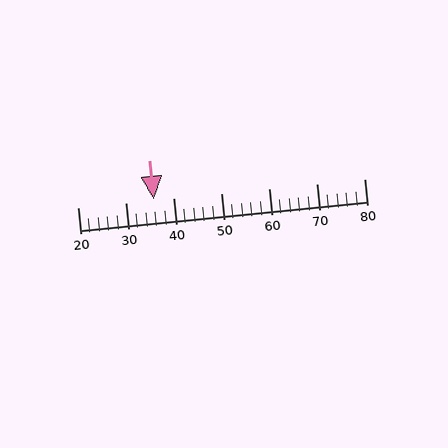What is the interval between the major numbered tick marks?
The major tick marks are spaced 10 units apart.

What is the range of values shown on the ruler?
The ruler shows values from 20 to 80.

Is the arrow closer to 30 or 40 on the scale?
The arrow is closer to 40.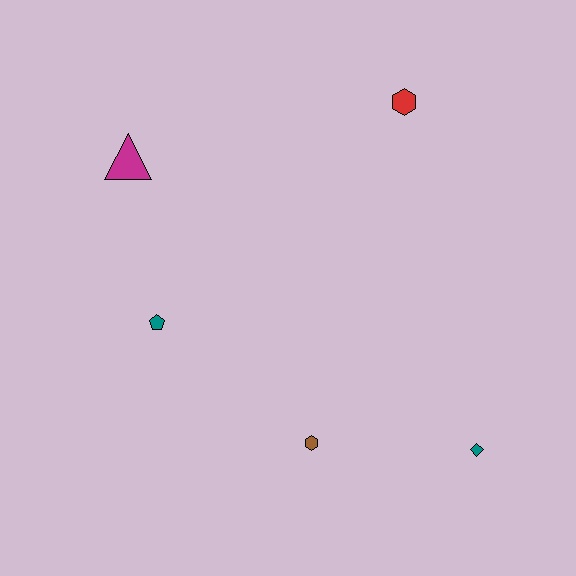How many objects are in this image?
There are 5 objects.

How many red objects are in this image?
There is 1 red object.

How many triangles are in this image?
There is 1 triangle.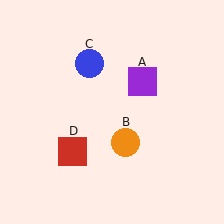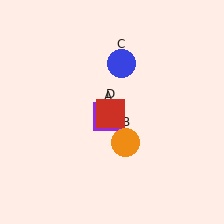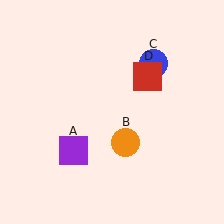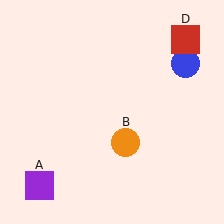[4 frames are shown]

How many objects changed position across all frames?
3 objects changed position: purple square (object A), blue circle (object C), red square (object D).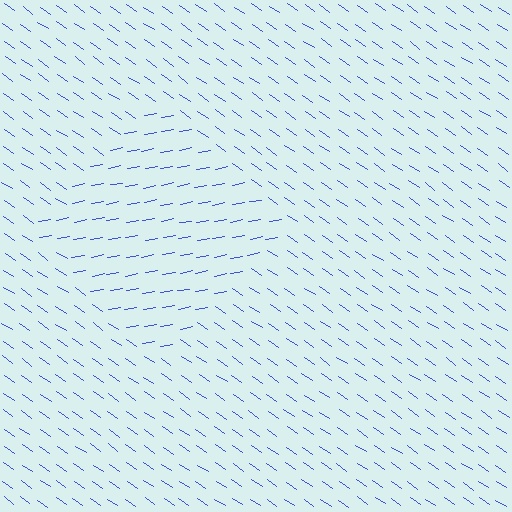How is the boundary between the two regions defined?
The boundary is defined purely by a change in line orientation (approximately 45 degrees difference). All lines are the same color and thickness.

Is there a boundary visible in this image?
Yes, there is a texture boundary formed by a change in line orientation.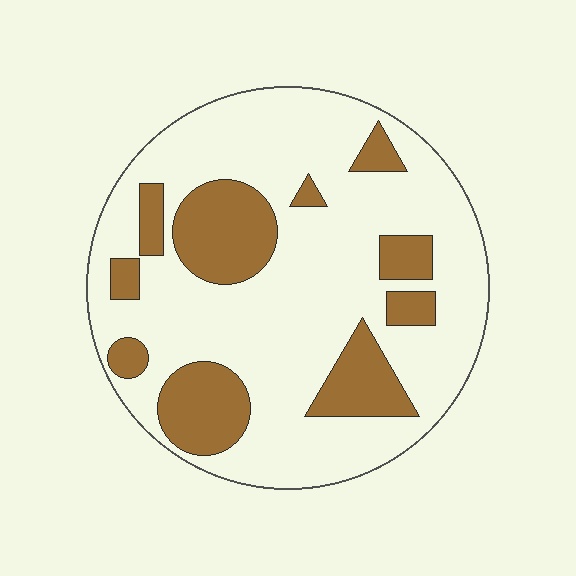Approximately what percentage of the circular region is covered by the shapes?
Approximately 25%.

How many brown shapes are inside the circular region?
10.